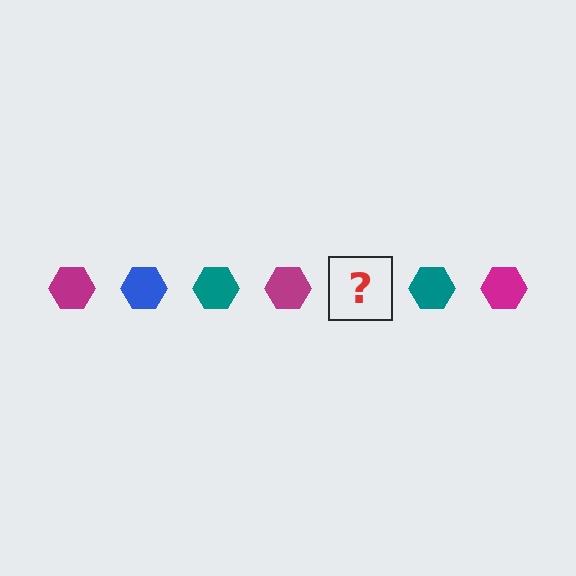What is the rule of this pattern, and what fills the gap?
The rule is that the pattern cycles through magenta, blue, teal hexagons. The gap should be filled with a blue hexagon.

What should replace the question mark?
The question mark should be replaced with a blue hexagon.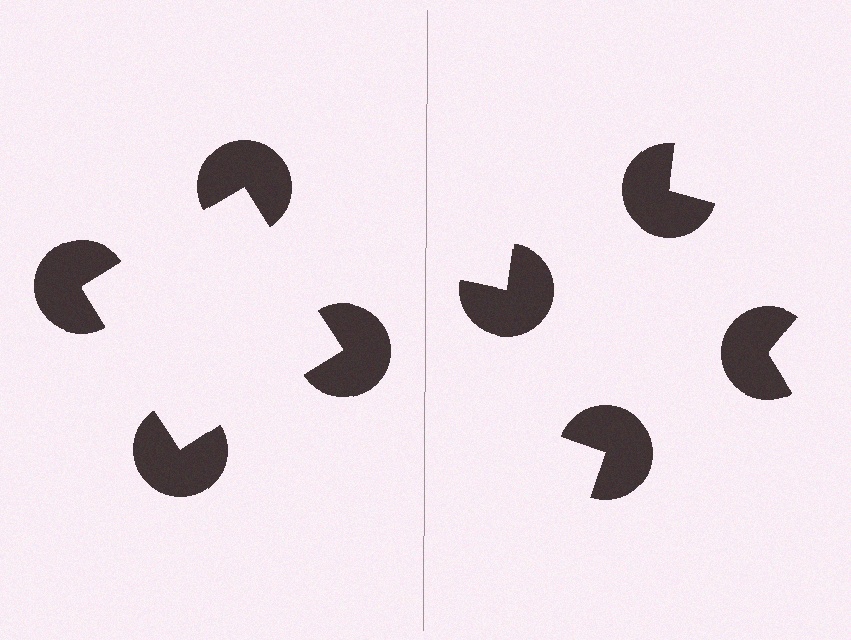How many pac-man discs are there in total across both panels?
8 — 4 on each side.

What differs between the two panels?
The pac-man discs are positioned identically on both sides; only the wedge orientations differ. On the left they align to a square; on the right they are misaligned.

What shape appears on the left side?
An illusory square.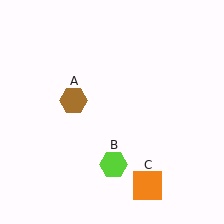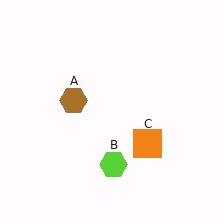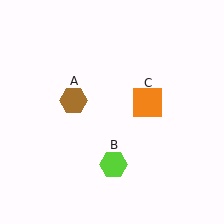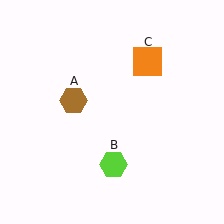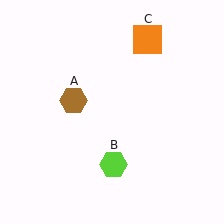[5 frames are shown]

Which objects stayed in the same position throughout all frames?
Brown hexagon (object A) and lime hexagon (object B) remained stationary.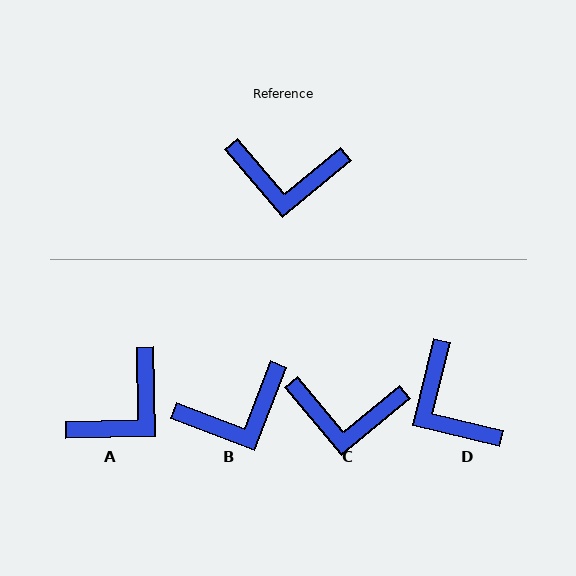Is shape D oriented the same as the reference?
No, it is off by about 54 degrees.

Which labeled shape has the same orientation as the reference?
C.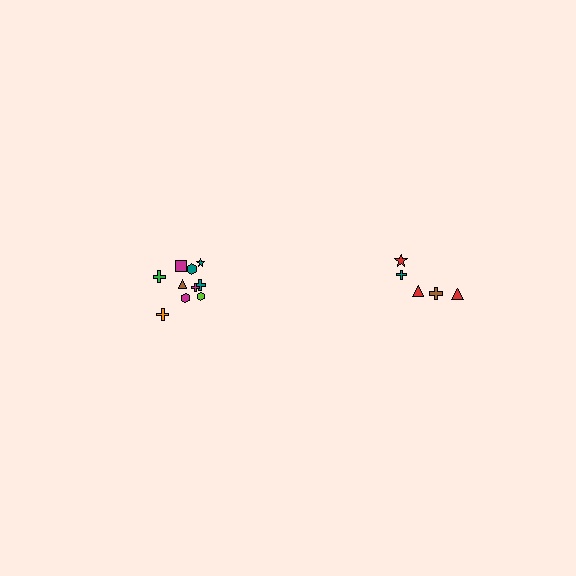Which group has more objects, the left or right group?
The left group.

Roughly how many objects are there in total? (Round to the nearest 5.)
Roughly 15 objects in total.